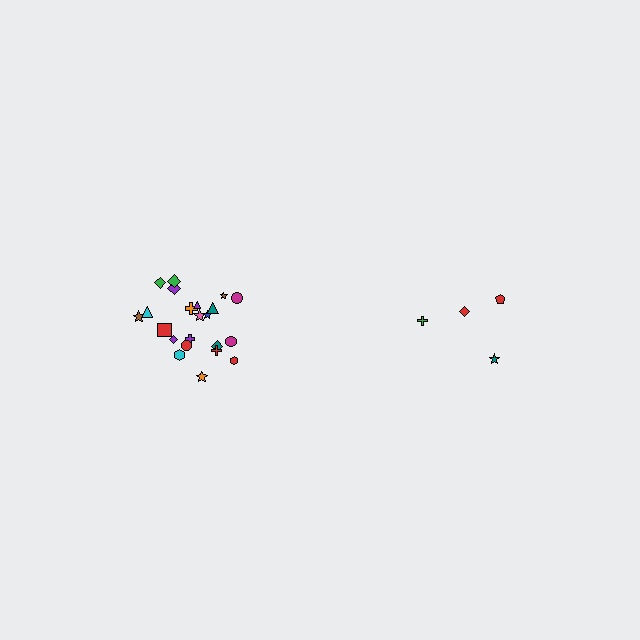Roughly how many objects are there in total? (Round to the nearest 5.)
Roughly 25 objects in total.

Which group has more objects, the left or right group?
The left group.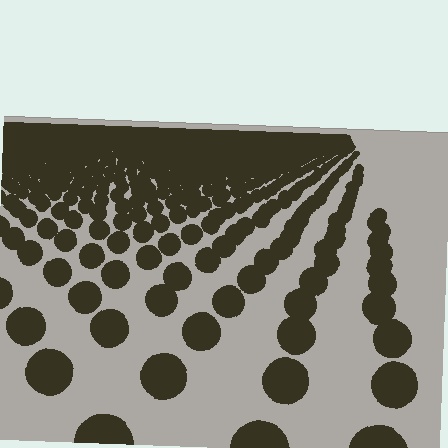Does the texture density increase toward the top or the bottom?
Density increases toward the top.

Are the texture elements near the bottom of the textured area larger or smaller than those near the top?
Larger. Near the bottom, elements are closer to the viewer and appear at a bigger on-screen size.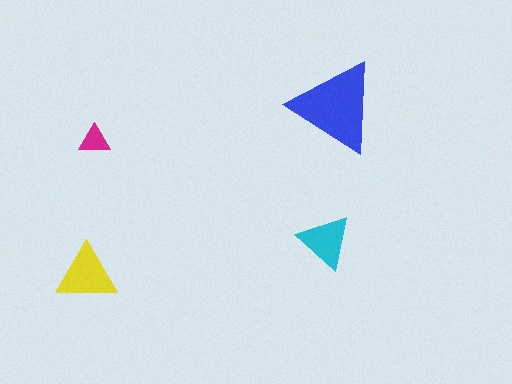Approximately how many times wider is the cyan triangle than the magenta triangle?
About 1.5 times wider.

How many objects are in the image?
There are 4 objects in the image.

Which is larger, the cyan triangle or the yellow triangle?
The yellow one.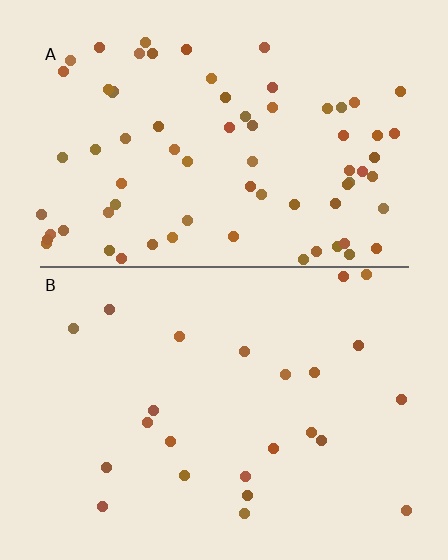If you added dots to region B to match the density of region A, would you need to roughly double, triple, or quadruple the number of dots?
Approximately triple.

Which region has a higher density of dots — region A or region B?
A (the top).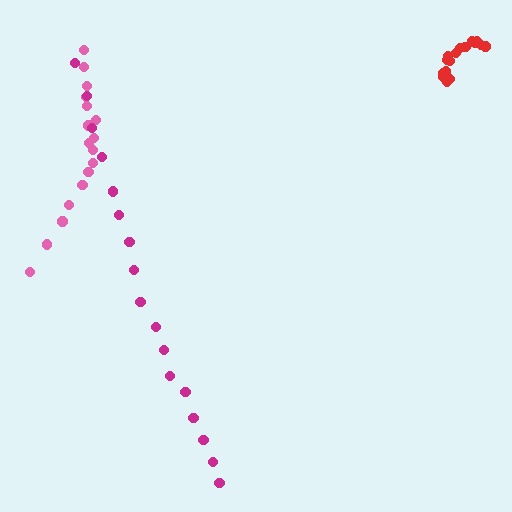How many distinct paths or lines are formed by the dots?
There are 3 distinct paths.